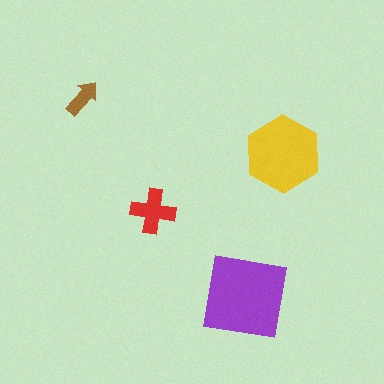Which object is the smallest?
The brown arrow.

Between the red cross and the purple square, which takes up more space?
The purple square.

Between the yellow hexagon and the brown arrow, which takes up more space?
The yellow hexagon.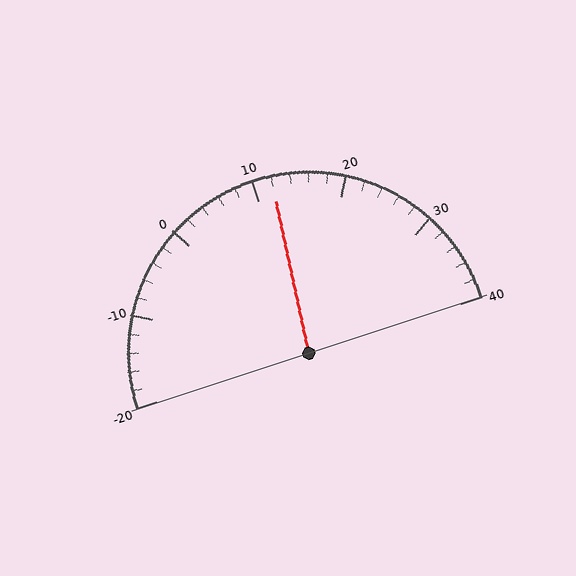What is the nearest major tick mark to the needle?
The nearest major tick mark is 10.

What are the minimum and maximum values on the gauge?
The gauge ranges from -20 to 40.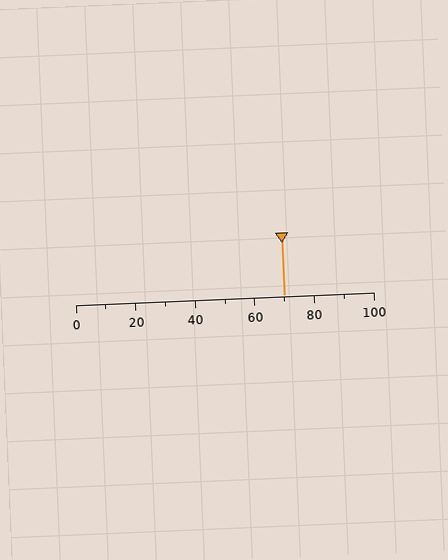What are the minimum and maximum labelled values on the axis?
The axis runs from 0 to 100.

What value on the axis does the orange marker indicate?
The marker indicates approximately 70.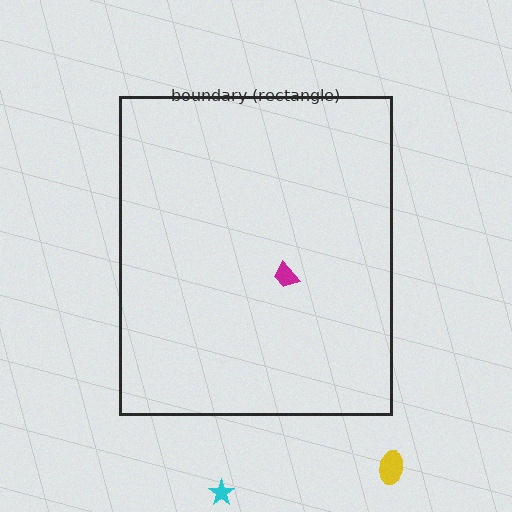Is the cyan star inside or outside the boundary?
Outside.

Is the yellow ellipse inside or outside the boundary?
Outside.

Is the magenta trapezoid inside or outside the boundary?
Inside.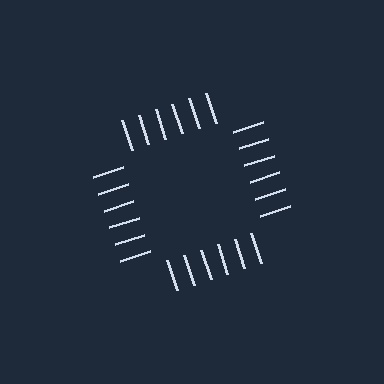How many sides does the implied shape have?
4 sides — the line-ends trace a square.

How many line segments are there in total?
24 — 6 along each of the 4 edges.